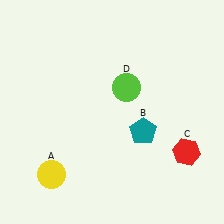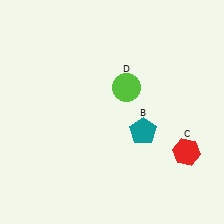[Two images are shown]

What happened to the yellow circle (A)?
The yellow circle (A) was removed in Image 2. It was in the bottom-left area of Image 1.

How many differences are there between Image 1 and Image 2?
There is 1 difference between the two images.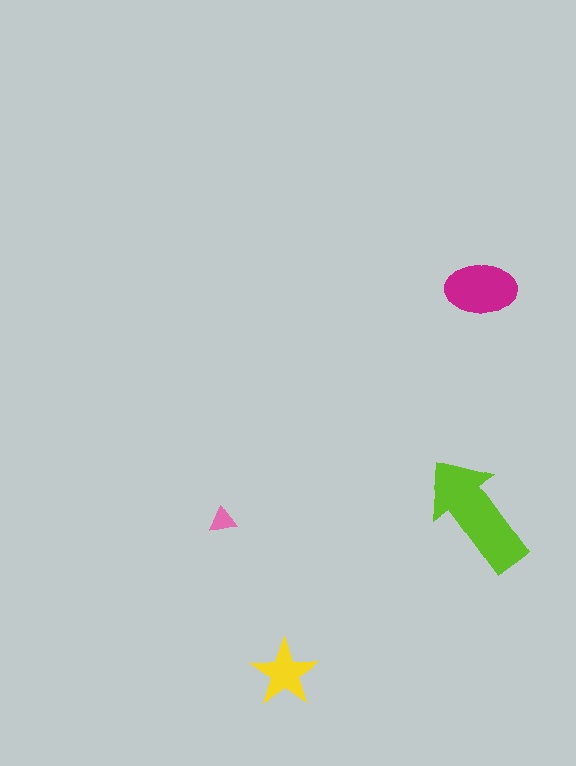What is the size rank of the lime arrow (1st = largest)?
1st.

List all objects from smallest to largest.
The pink triangle, the yellow star, the magenta ellipse, the lime arrow.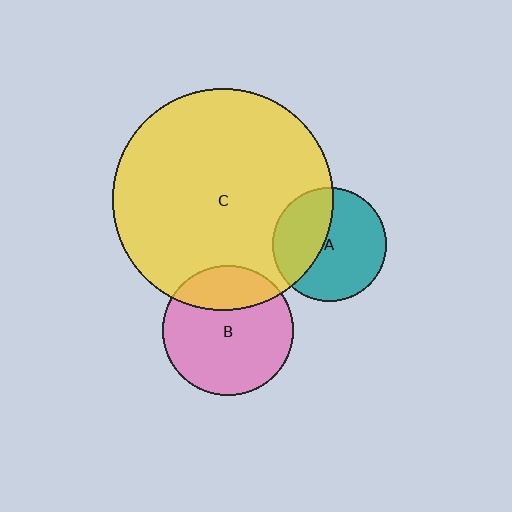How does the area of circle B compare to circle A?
Approximately 1.3 times.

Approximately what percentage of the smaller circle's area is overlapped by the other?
Approximately 40%.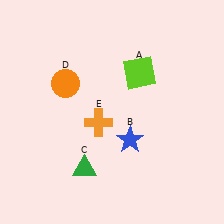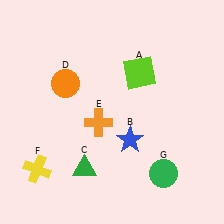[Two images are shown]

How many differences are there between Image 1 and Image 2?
There are 2 differences between the two images.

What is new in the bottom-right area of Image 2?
A green circle (G) was added in the bottom-right area of Image 2.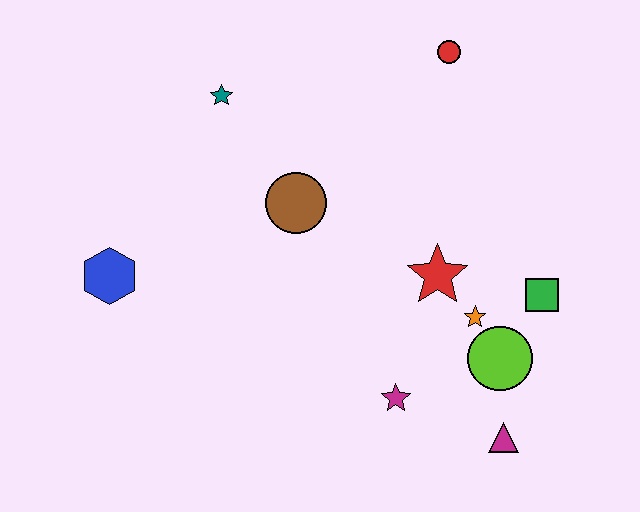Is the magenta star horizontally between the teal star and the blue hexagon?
No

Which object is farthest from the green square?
The blue hexagon is farthest from the green square.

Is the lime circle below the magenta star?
No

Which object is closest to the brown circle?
The teal star is closest to the brown circle.